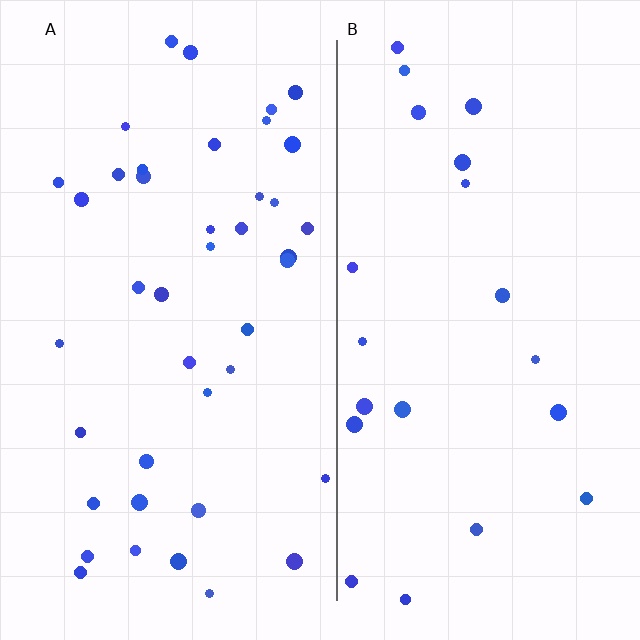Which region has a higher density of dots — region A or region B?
A (the left).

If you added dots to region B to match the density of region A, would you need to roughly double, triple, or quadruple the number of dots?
Approximately double.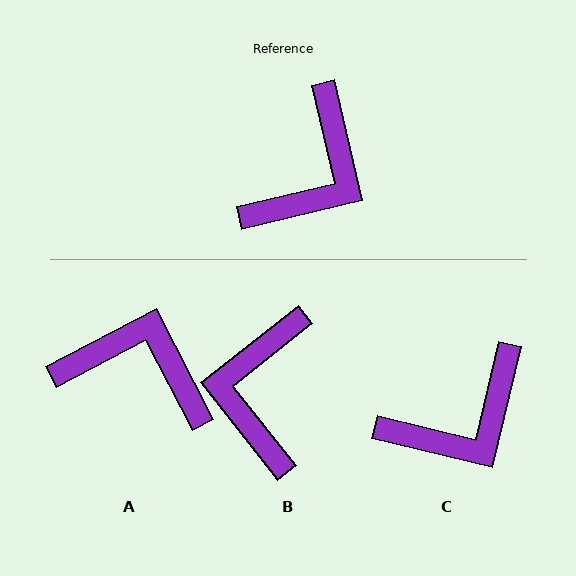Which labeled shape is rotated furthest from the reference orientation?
B, about 155 degrees away.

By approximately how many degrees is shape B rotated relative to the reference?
Approximately 155 degrees clockwise.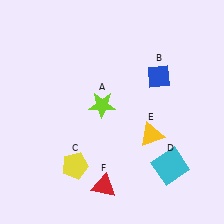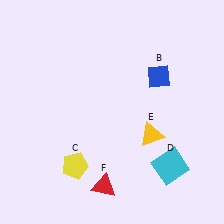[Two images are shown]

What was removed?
The lime star (A) was removed in Image 2.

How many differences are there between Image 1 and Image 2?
There is 1 difference between the two images.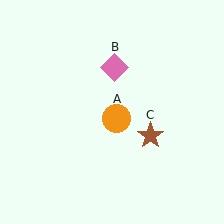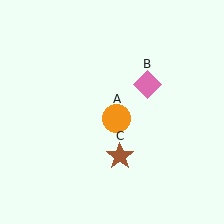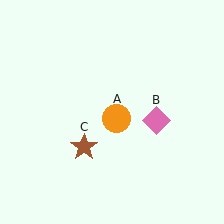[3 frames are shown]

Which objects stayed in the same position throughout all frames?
Orange circle (object A) remained stationary.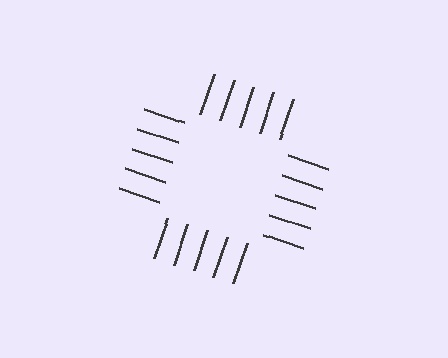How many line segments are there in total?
20 — 5 along each of the 4 edges.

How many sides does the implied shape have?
4 sides — the line-ends trace a square.